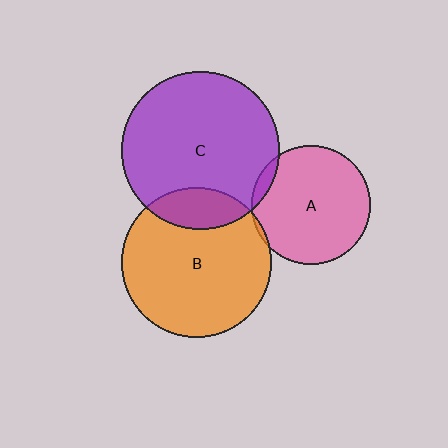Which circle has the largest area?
Circle C (purple).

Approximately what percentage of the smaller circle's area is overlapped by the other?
Approximately 15%.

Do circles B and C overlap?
Yes.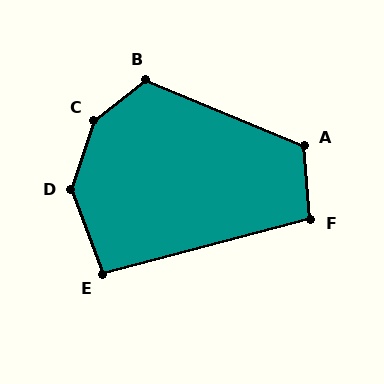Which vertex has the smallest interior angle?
E, at approximately 96 degrees.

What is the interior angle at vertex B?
Approximately 119 degrees (obtuse).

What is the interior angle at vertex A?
Approximately 117 degrees (obtuse).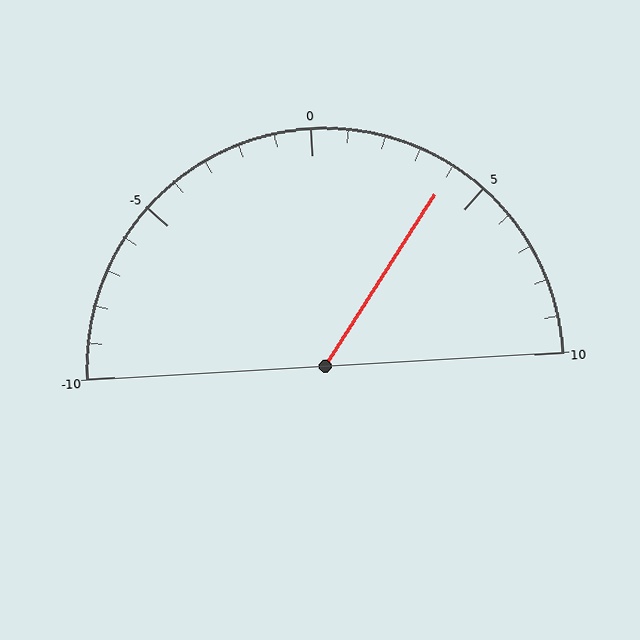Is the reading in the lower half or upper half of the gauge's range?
The reading is in the upper half of the range (-10 to 10).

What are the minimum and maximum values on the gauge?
The gauge ranges from -10 to 10.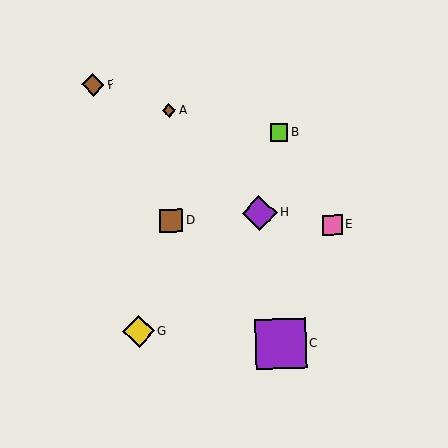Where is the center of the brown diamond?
The center of the brown diamond is at (169, 110).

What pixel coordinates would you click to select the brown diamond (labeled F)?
Click at (93, 85) to select the brown diamond F.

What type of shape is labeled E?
Shape E is a pink square.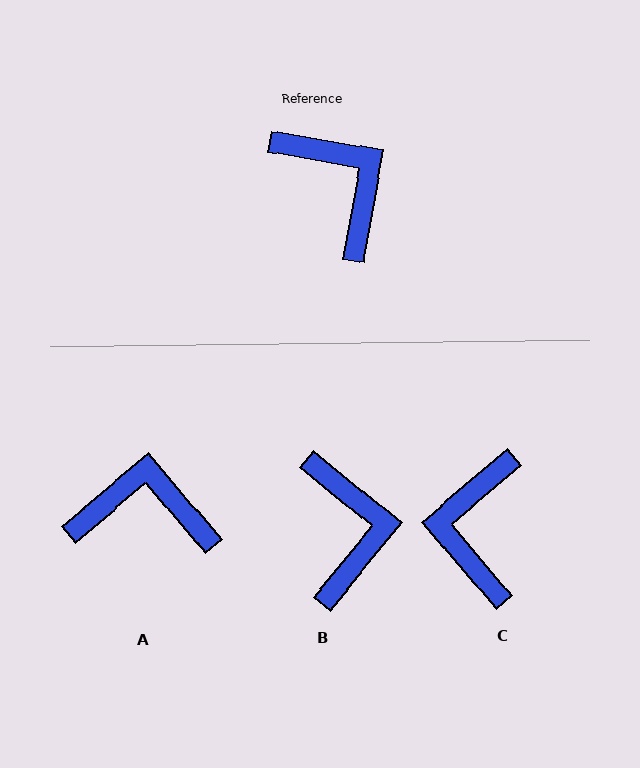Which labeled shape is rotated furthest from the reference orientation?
C, about 140 degrees away.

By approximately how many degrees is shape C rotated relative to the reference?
Approximately 140 degrees counter-clockwise.